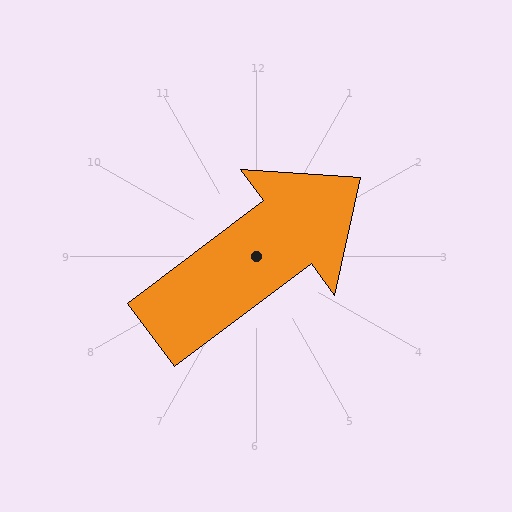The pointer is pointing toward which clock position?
Roughly 2 o'clock.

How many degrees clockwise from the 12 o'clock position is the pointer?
Approximately 53 degrees.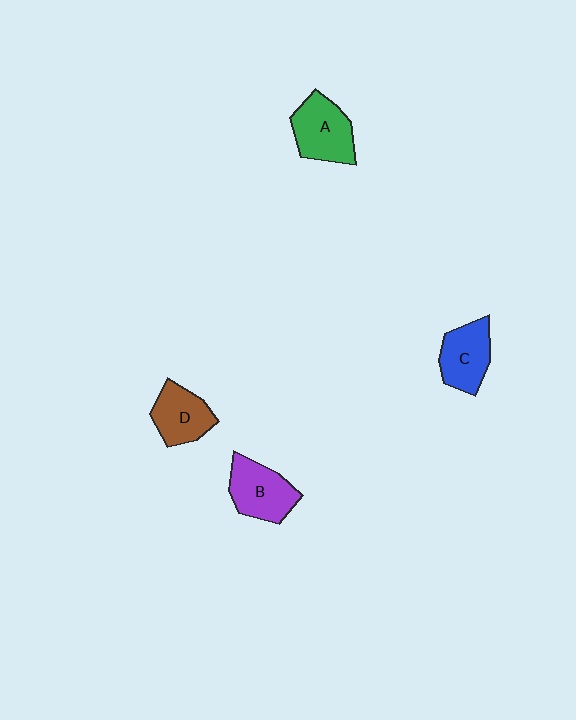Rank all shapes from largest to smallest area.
From largest to smallest: A (green), B (purple), C (blue), D (brown).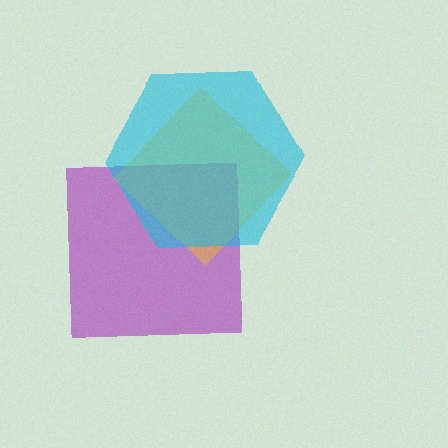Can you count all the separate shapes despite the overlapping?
Yes, there are 3 separate shapes.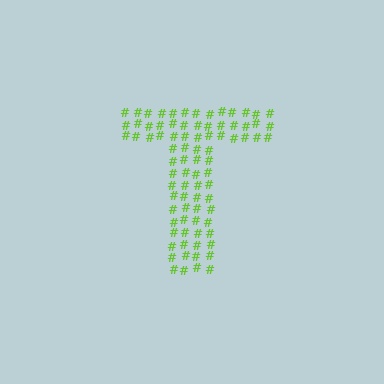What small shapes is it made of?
It is made of small hash symbols.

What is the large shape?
The large shape is the letter T.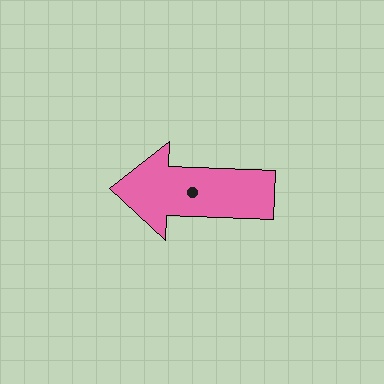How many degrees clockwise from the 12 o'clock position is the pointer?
Approximately 272 degrees.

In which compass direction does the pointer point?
West.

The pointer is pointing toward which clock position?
Roughly 9 o'clock.